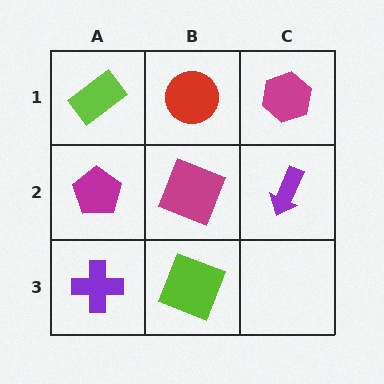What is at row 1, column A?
A lime rectangle.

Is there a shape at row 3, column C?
No, that cell is empty.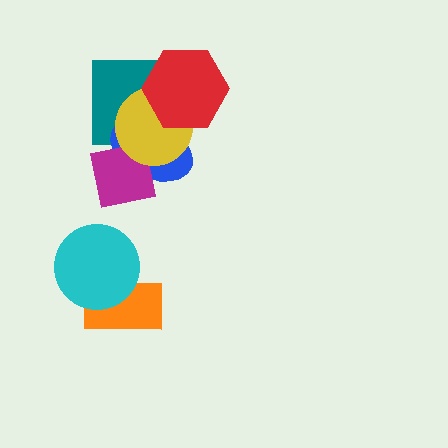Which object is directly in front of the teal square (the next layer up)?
The blue ellipse is directly in front of the teal square.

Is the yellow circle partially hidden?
Yes, it is partially covered by another shape.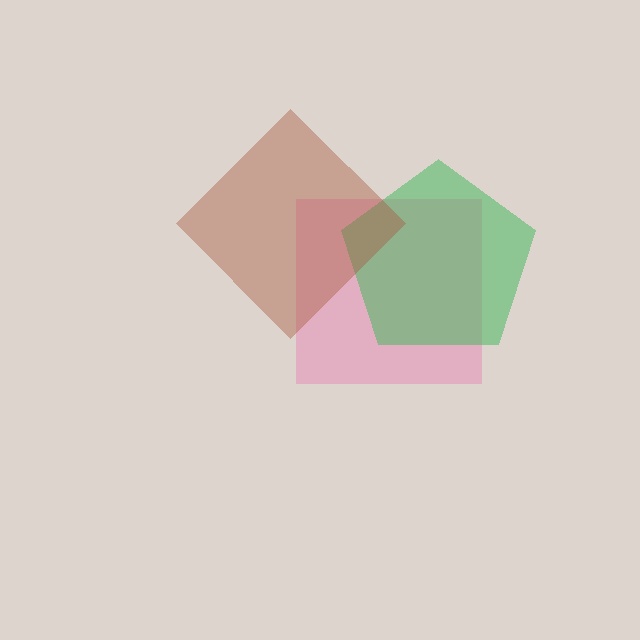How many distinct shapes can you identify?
There are 3 distinct shapes: a pink square, a green pentagon, a brown diamond.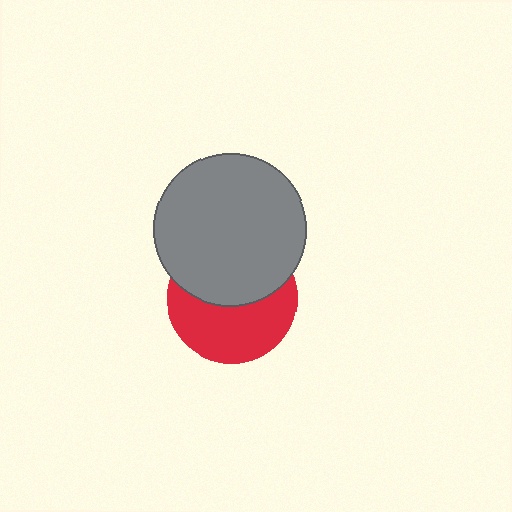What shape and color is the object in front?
The object in front is a gray circle.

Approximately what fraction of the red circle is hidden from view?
Roughly 48% of the red circle is hidden behind the gray circle.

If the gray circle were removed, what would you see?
You would see the complete red circle.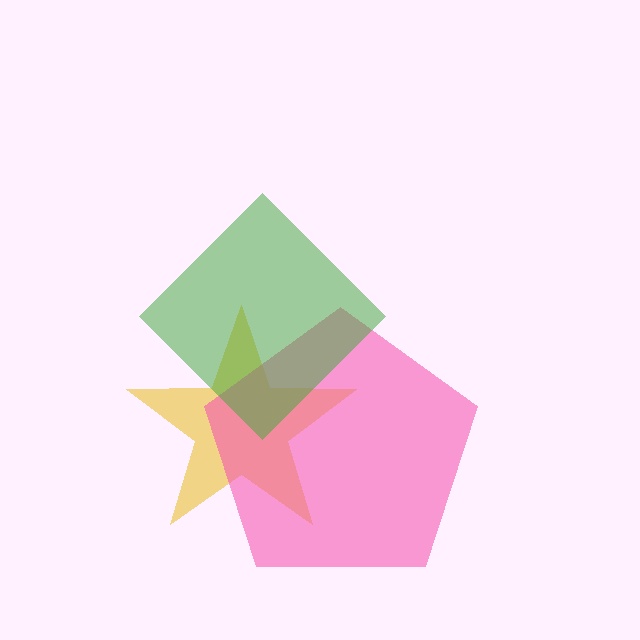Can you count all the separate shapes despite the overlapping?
Yes, there are 3 separate shapes.